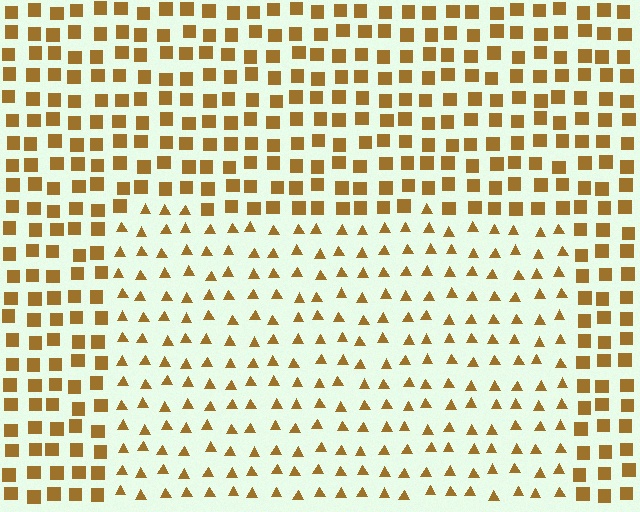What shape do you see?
I see a rectangle.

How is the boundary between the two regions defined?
The boundary is defined by a change in element shape: triangles inside vs. squares outside. All elements share the same color and spacing.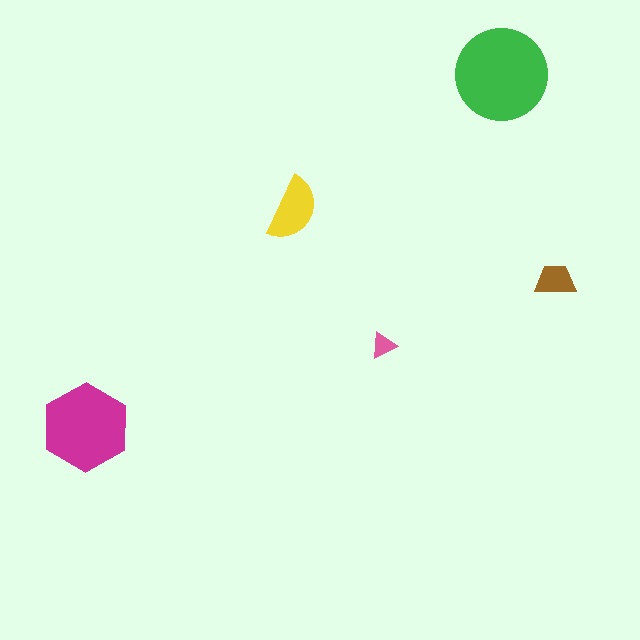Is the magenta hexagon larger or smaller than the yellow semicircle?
Larger.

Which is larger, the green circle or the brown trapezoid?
The green circle.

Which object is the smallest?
The pink triangle.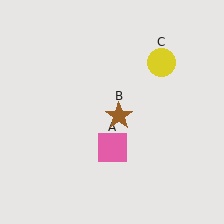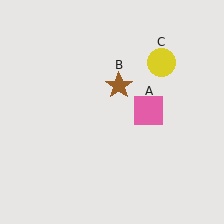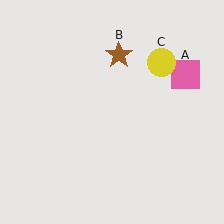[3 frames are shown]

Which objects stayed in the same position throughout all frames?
Yellow circle (object C) remained stationary.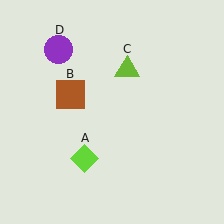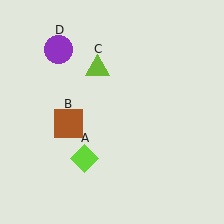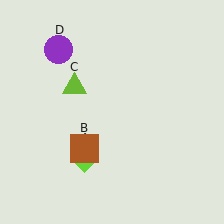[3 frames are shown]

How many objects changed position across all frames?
2 objects changed position: brown square (object B), lime triangle (object C).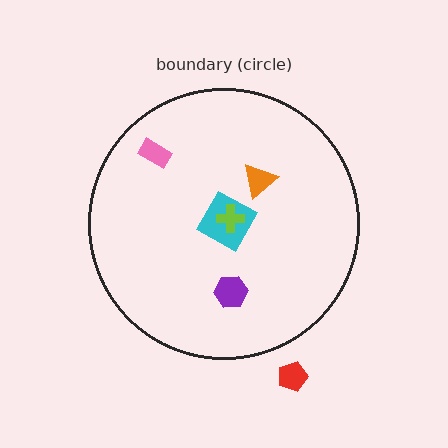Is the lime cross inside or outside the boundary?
Inside.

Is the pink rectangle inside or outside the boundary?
Inside.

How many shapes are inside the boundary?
5 inside, 1 outside.